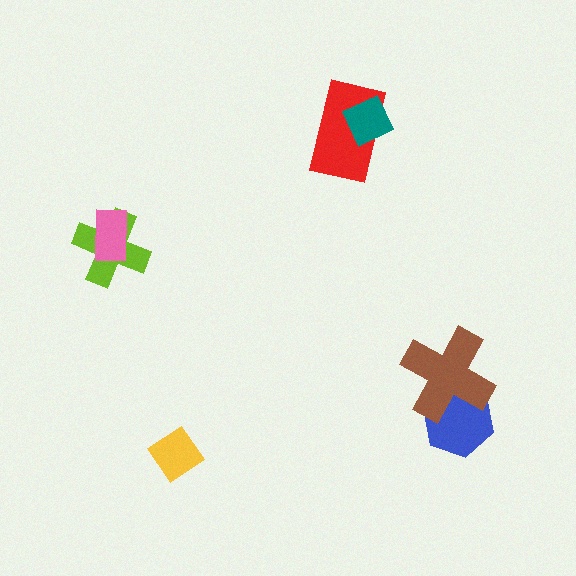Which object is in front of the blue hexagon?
The brown cross is in front of the blue hexagon.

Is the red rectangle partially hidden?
Yes, it is partially covered by another shape.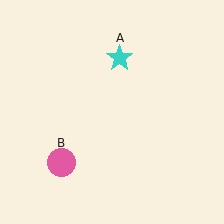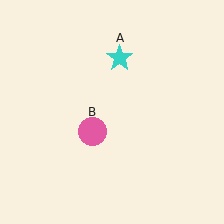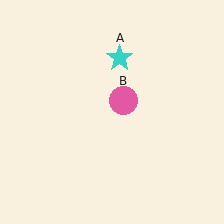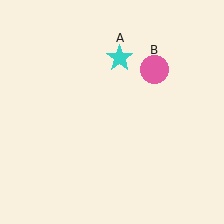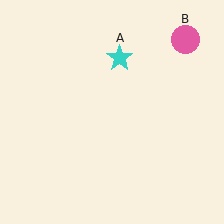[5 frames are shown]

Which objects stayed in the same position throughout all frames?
Cyan star (object A) remained stationary.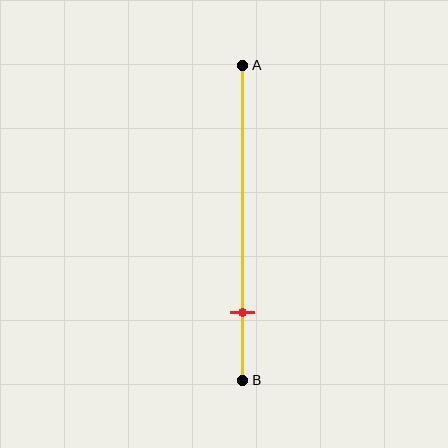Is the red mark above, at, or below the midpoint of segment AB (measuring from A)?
The red mark is below the midpoint of segment AB.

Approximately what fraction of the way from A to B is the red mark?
The red mark is approximately 80% of the way from A to B.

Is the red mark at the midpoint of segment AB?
No, the mark is at about 80% from A, not at the 50% midpoint.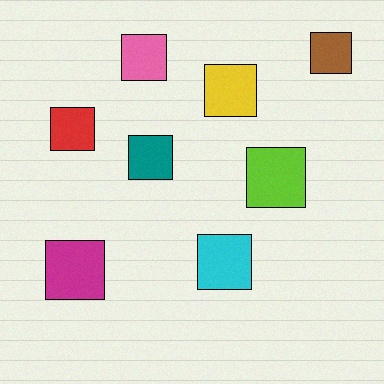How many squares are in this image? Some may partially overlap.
There are 8 squares.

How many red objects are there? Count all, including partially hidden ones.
There is 1 red object.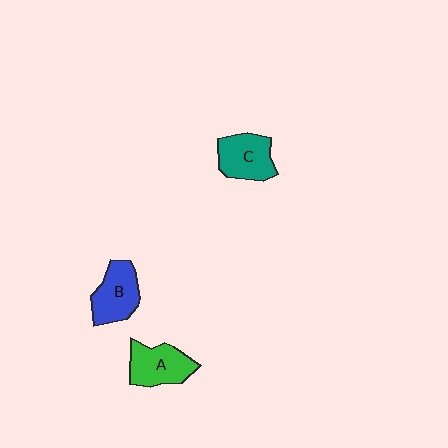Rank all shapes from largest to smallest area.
From largest to smallest: A (green), C (teal), B (blue).